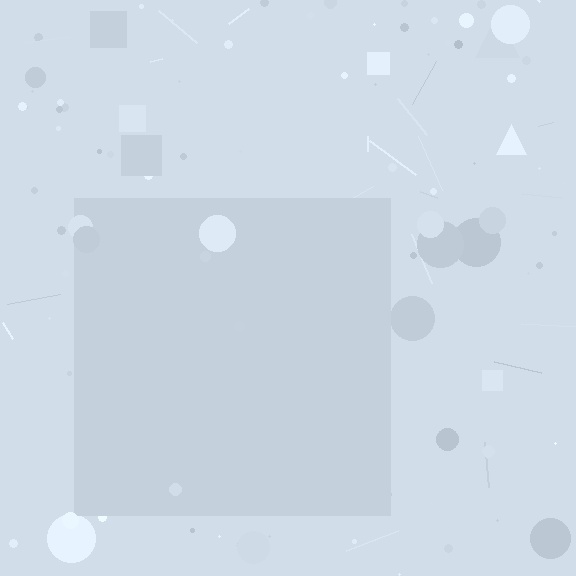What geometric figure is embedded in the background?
A square is embedded in the background.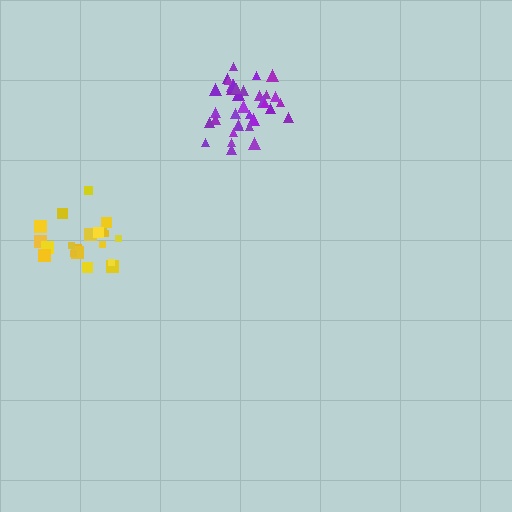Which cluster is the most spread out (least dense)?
Yellow.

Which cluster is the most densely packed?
Purple.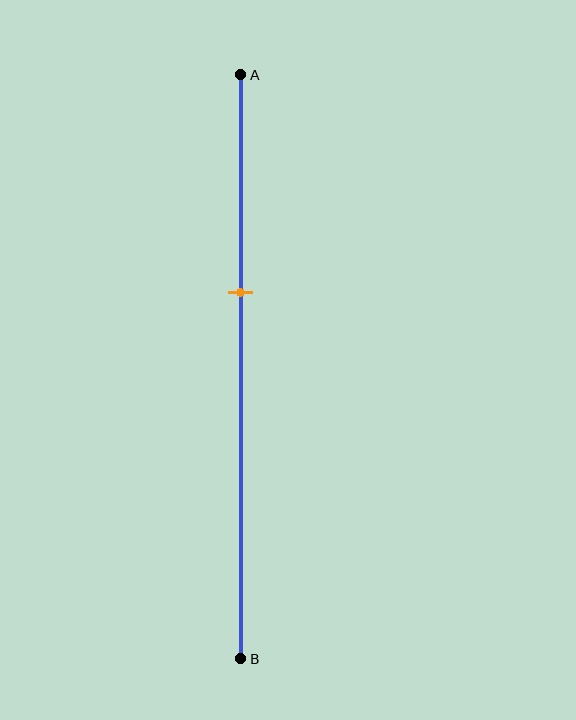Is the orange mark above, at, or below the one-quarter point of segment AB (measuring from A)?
The orange mark is below the one-quarter point of segment AB.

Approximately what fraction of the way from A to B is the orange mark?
The orange mark is approximately 35% of the way from A to B.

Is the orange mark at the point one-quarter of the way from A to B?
No, the mark is at about 35% from A, not at the 25% one-quarter point.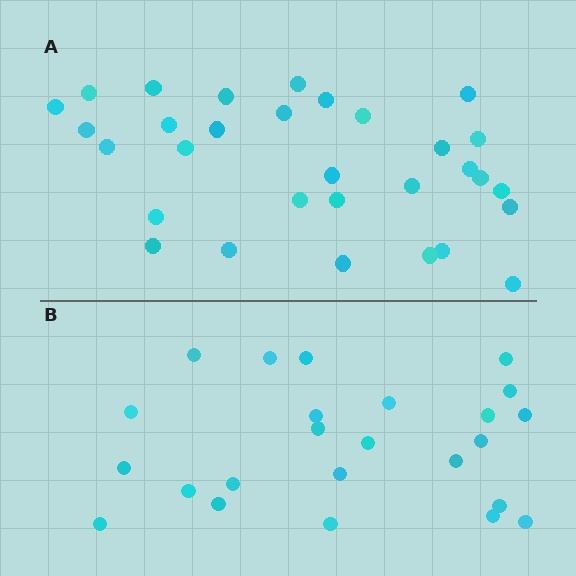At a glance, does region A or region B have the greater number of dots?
Region A (the top region) has more dots.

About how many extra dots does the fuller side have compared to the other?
Region A has roughly 8 or so more dots than region B.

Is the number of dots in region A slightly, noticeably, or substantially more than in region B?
Region A has noticeably more, but not dramatically so. The ratio is roughly 1.3 to 1.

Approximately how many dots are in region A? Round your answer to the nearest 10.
About 30 dots. (The exact count is 31, which rounds to 30.)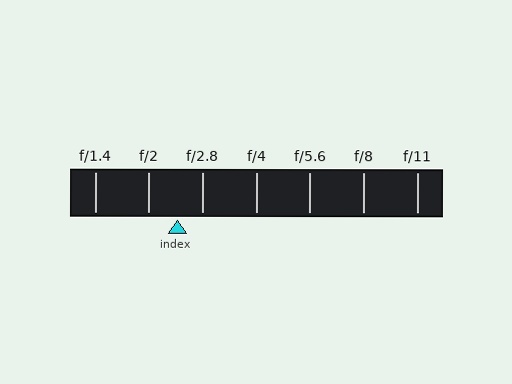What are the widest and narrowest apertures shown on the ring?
The widest aperture shown is f/1.4 and the narrowest is f/11.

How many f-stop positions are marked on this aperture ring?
There are 7 f-stop positions marked.